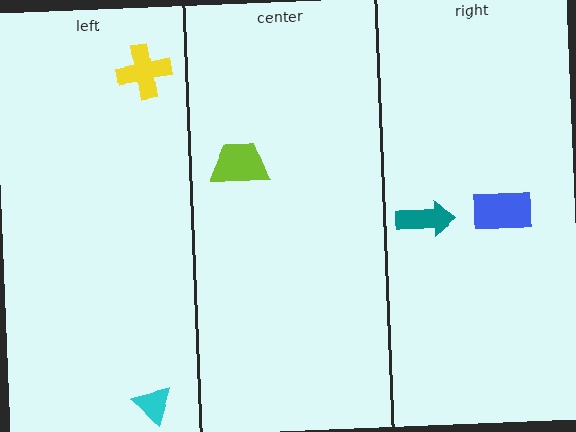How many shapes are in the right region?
2.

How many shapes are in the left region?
2.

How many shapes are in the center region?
1.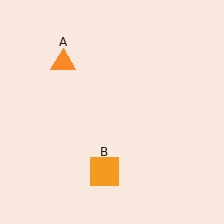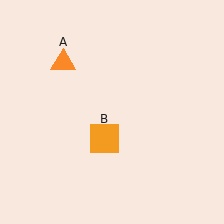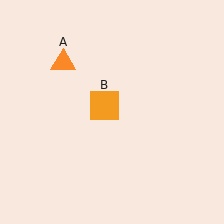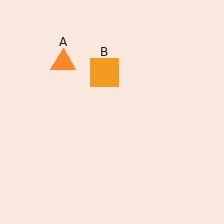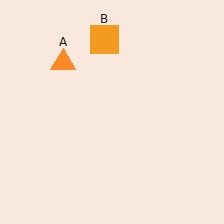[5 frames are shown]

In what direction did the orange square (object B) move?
The orange square (object B) moved up.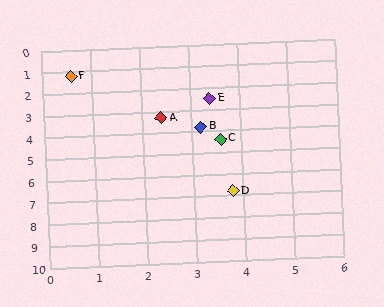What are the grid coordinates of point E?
Point E is at approximately (3.4, 2.5).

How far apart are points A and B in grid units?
Points A and B are about 0.9 grid units apart.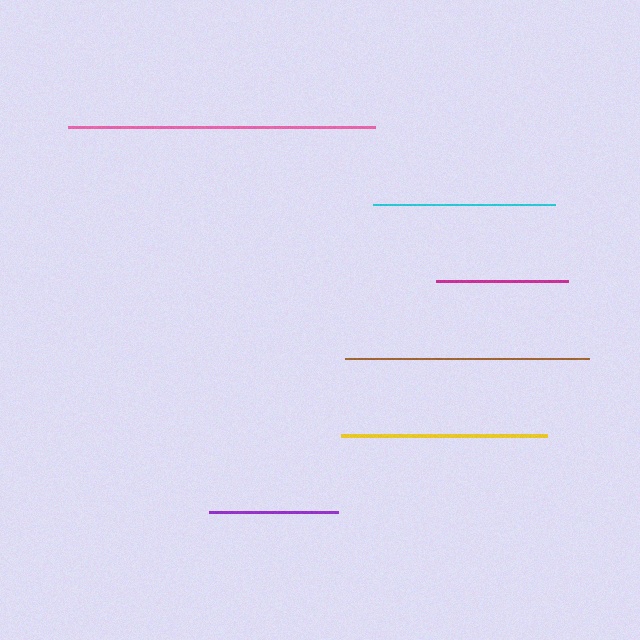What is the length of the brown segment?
The brown segment is approximately 245 pixels long.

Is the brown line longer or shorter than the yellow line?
The brown line is longer than the yellow line.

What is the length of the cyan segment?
The cyan segment is approximately 182 pixels long.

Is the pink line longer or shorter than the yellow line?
The pink line is longer than the yellow line.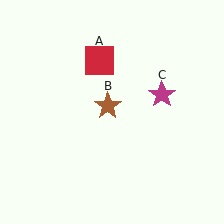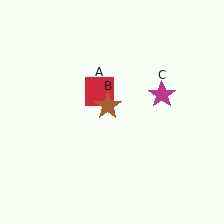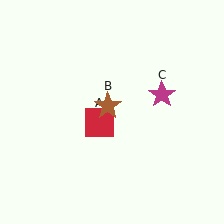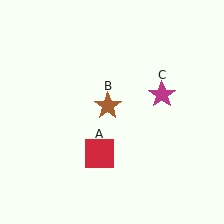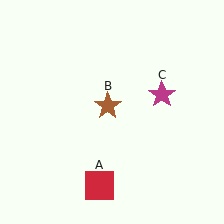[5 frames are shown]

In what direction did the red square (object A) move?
The red square (object A) moved down.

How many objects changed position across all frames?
1 object changed position: red square (object A).